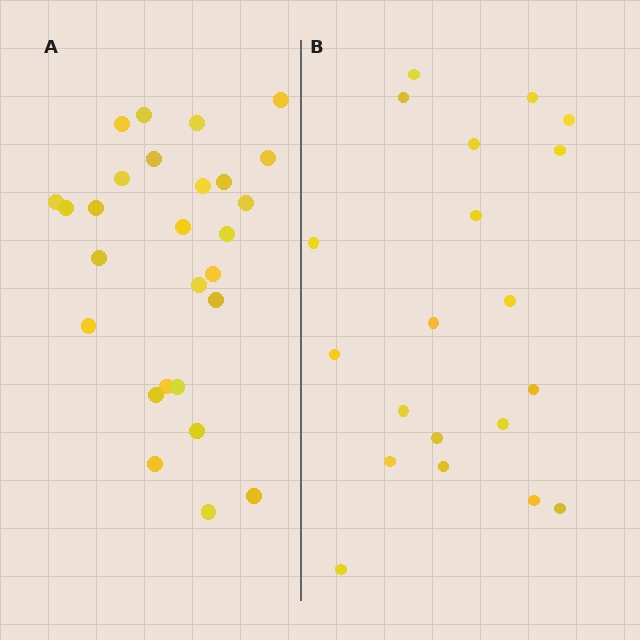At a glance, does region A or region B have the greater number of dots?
Region A (the left region) has more dots.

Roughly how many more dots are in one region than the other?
Region A has roughly 8 or so more dots than region B.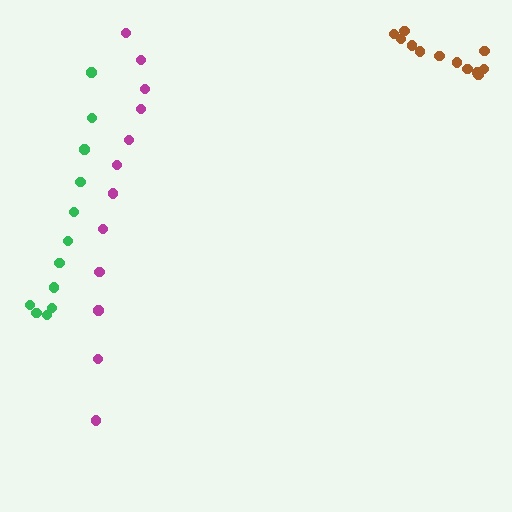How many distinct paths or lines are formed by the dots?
There are 3 distinct paths.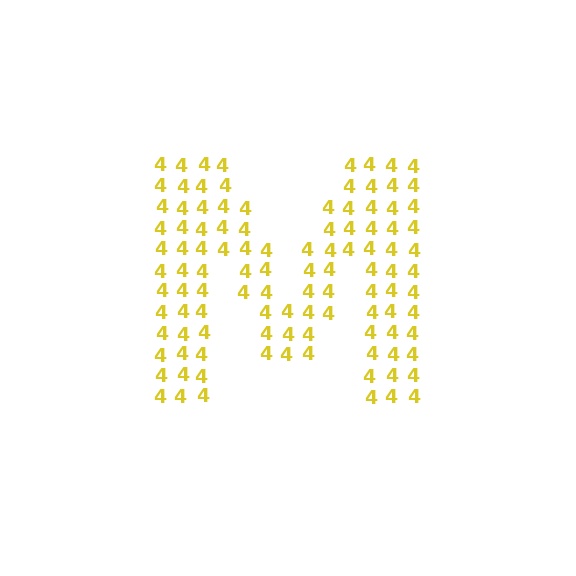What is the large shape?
The large shape is the letter M.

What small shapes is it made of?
It is made of small digit 4's.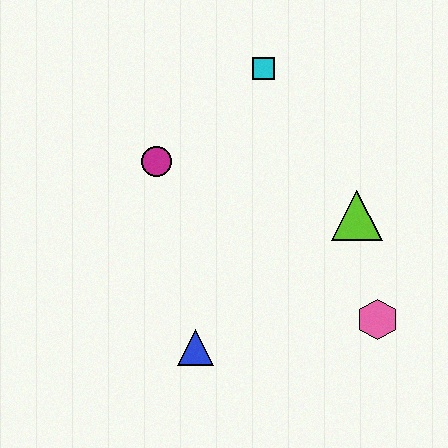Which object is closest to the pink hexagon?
The lime triangle is closest to the pink hexagon.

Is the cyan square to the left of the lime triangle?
Yes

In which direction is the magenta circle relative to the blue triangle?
The magenta circle is above the blue triangle.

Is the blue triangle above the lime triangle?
No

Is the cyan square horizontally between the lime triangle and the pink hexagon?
No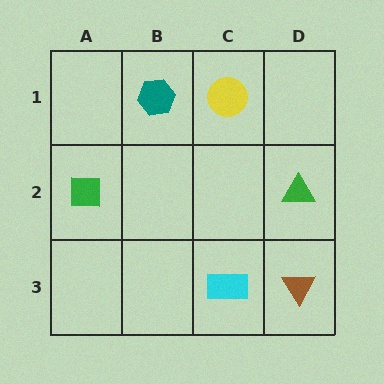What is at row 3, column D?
A brown triangle.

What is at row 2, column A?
A green square.